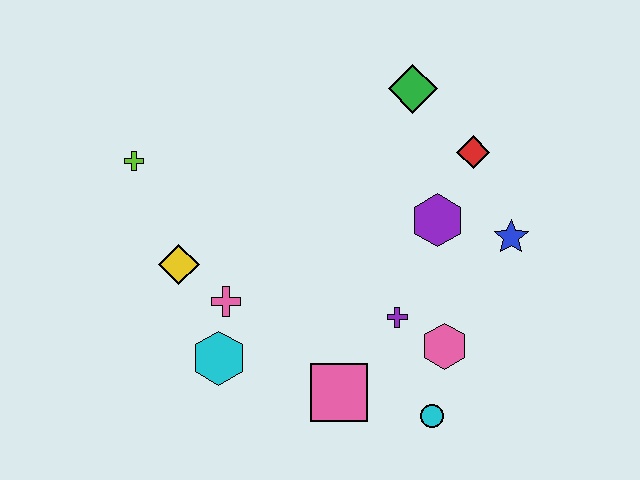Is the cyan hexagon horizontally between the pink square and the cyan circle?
No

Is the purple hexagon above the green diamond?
No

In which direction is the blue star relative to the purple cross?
The blue star is to the right of the purple cross.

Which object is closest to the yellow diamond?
The pink cross is closest to the yellow diamond.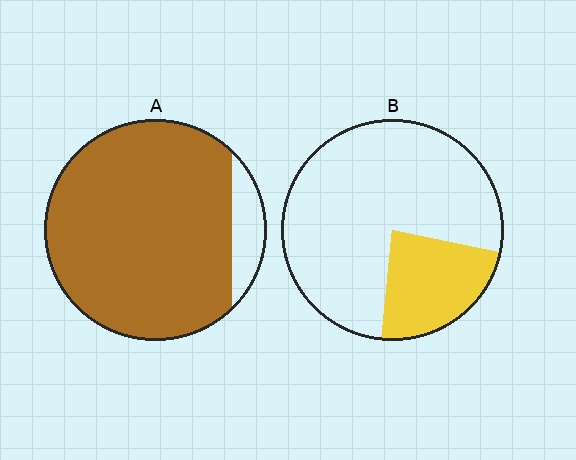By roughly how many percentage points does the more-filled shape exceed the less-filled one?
By roughly 65 percentage points (A over B).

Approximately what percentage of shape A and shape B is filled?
A is approximately 90% and B is approximately 25%.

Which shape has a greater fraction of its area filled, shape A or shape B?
Shape A.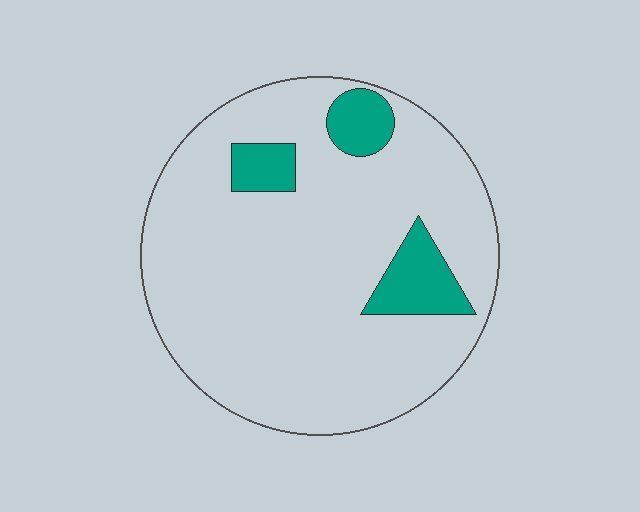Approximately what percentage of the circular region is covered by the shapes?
Approximately 15%.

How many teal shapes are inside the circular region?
3.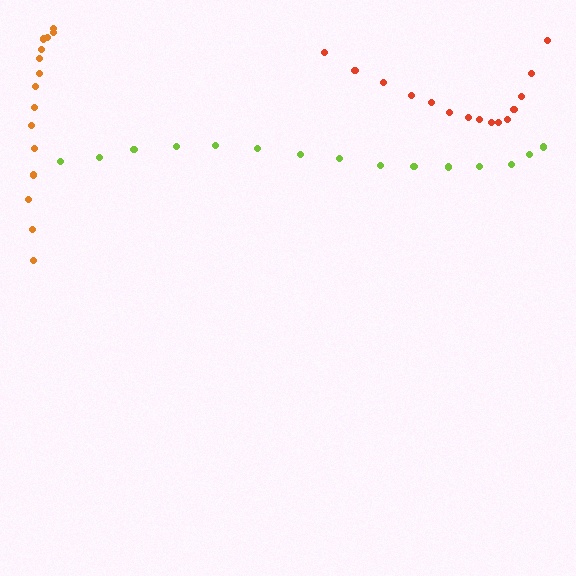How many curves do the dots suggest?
There are 3 distinct paths.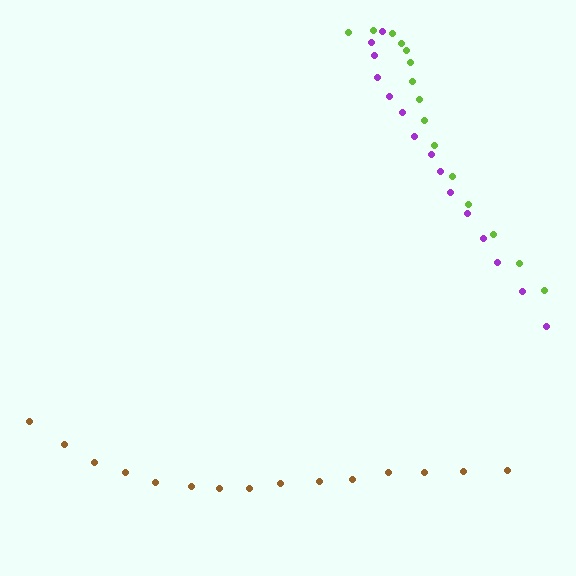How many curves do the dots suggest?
There are 3 distinct paths.